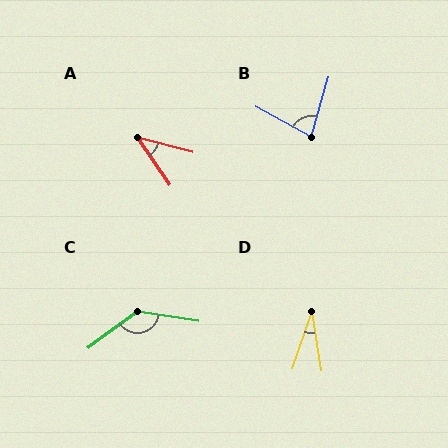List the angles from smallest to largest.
D (28°), A (41°), B (77°), C (135°).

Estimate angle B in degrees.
Approximately 77 degrees.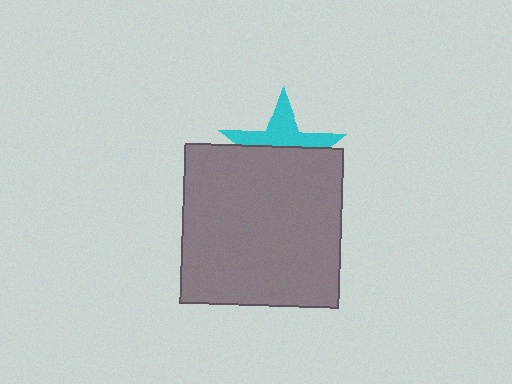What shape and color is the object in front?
The object in front is a gray square.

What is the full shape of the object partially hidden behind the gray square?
The partially hidden object is a cyan star.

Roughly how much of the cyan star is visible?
A small part of it is visible (roughly 43%).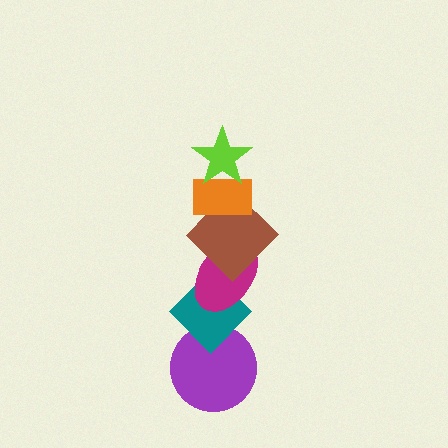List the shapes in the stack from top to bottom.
From top to bottom: the lime star, the orange rectangle, the brown diamond, the magenta ellipse, the teal diamond, the purple circle.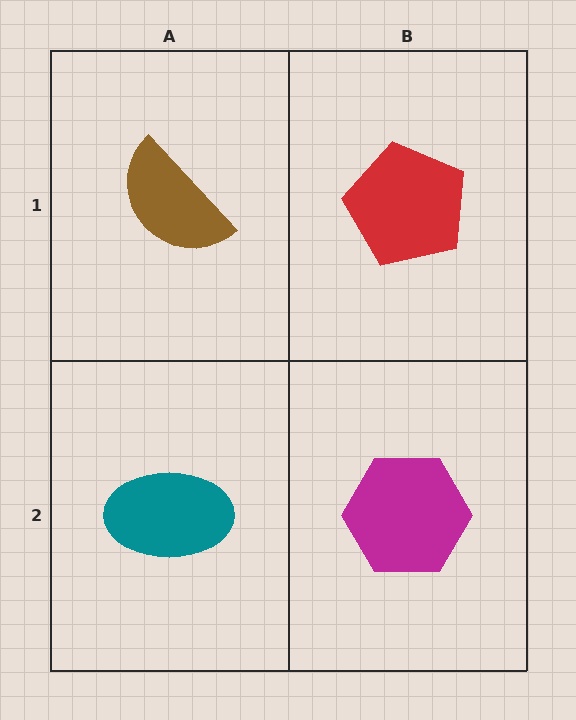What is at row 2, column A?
A teal ellipse.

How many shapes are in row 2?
2 shapes.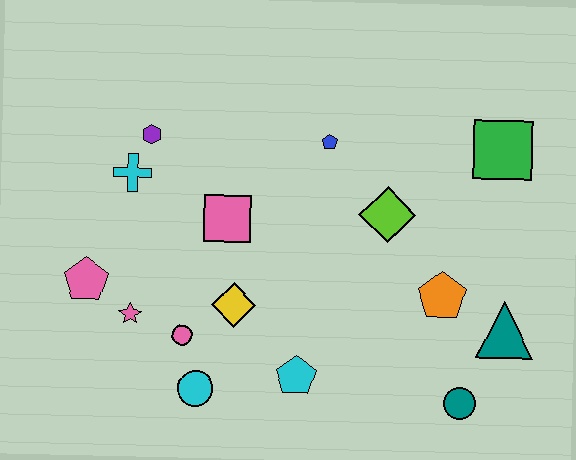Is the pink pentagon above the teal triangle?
Yes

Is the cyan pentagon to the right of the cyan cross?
Yes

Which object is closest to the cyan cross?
The purple hexagon is closest to the cyan cross.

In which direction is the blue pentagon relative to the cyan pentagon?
The blue pentagon is above the cyan pentagon.